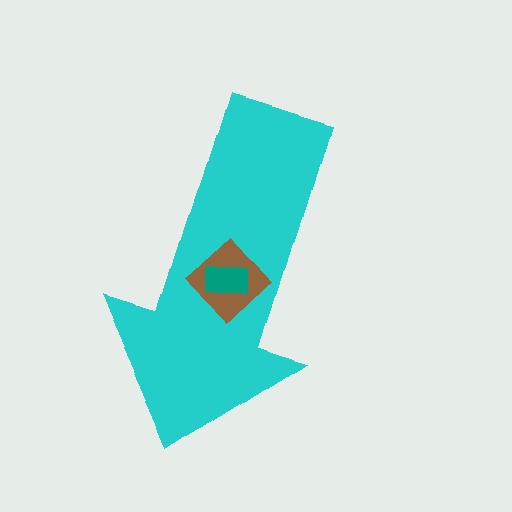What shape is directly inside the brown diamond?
The teal rectangle.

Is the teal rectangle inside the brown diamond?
Yes.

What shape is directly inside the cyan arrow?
The brown diamond.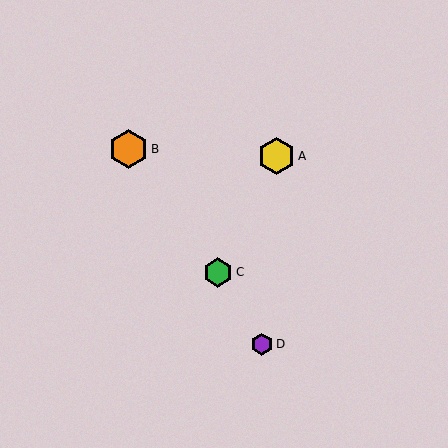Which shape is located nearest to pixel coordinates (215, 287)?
The green hexagon (labeled C) at (218, 272) is nearest to that location.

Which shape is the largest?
The orange hexagon (labeled B) is the largest.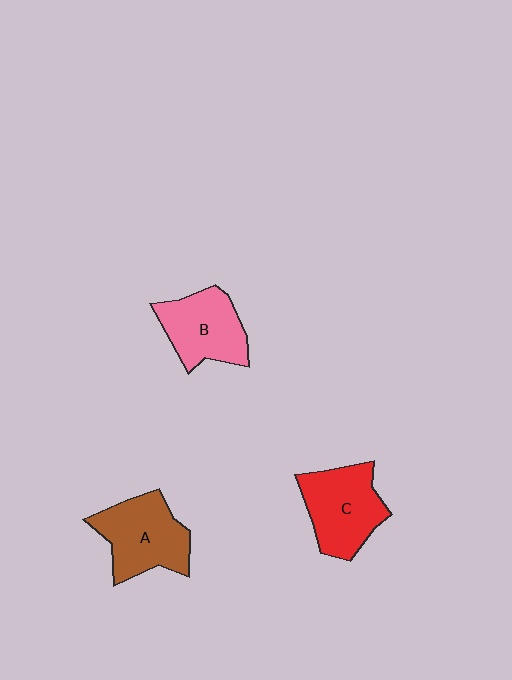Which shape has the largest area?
Shape A (brown).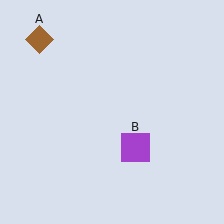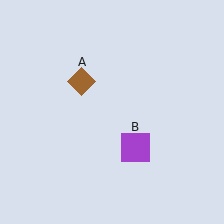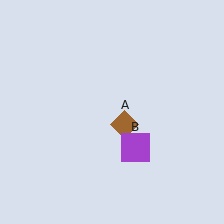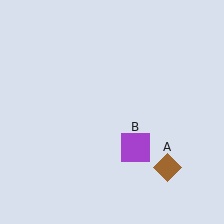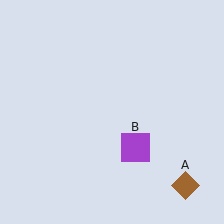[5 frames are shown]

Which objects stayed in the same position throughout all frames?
Purple square (object B) remained stationary.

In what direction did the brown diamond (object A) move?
The brown diamond (object A) moved down and to the right.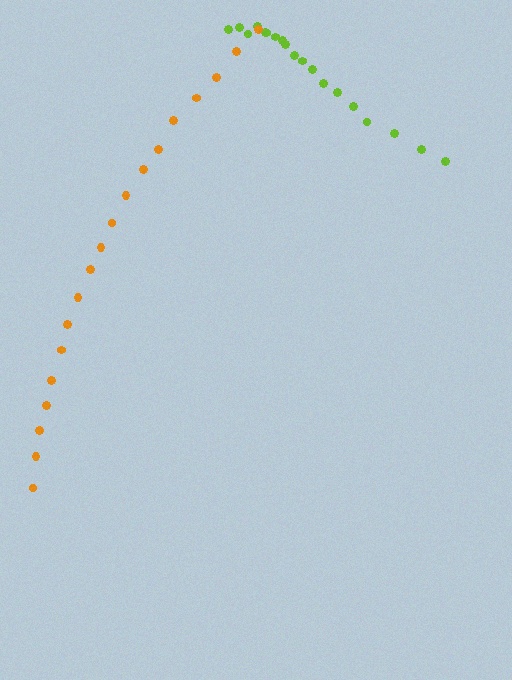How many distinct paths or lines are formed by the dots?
There are 2 distinct paths.